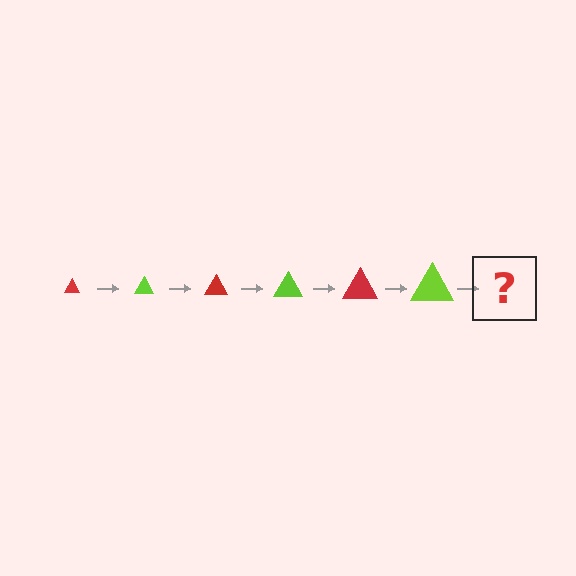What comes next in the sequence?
The next element should be a red triangle, larger than the previous one.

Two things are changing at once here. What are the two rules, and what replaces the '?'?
The two rules are that the triangle grows larger each step and the color cycles through red and lime. The '?' should be a red triangle, larger than the previous one.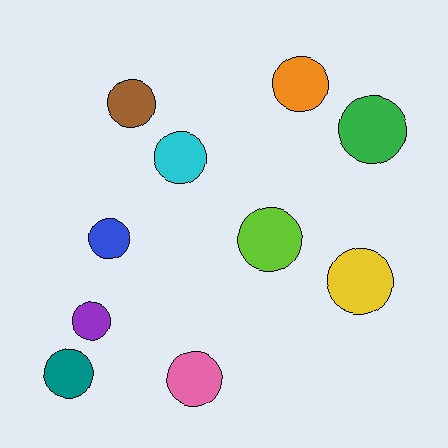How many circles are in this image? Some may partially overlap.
There are 10 circles.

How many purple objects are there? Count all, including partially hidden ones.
There is 1 purple object.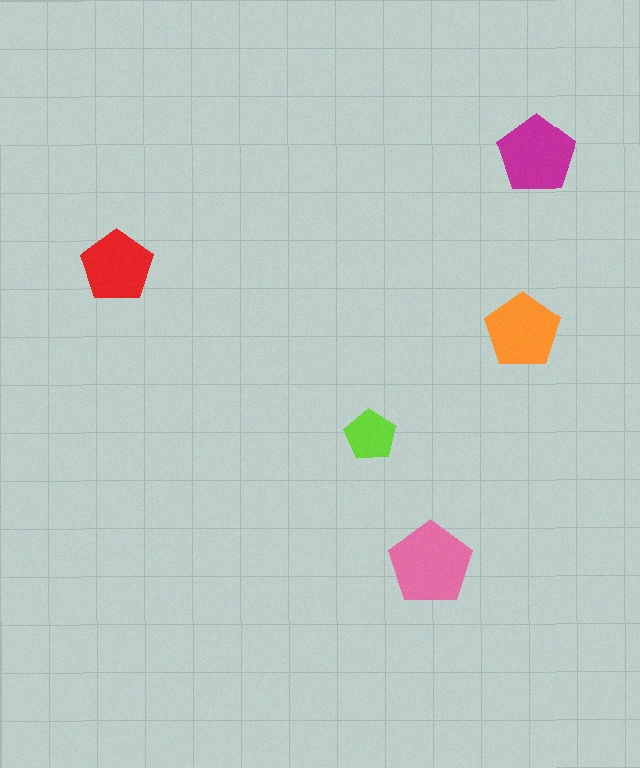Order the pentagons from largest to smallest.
the pink one, the magenta one, the orange one, the red one, the lime one.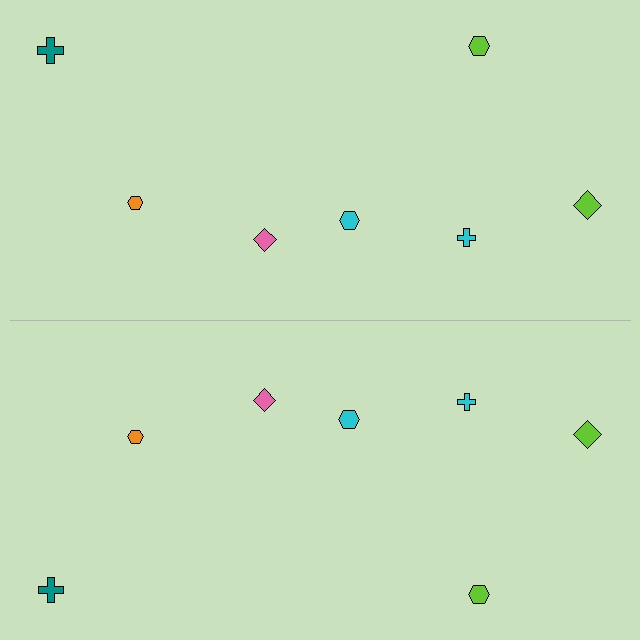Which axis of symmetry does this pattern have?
The pattern has a horizontal axis of symmetry running through the center of the image.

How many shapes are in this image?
There are 14 shapes in this image.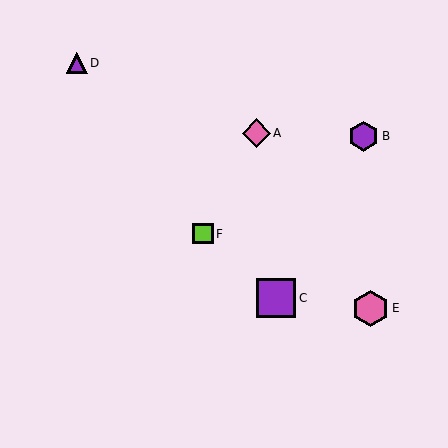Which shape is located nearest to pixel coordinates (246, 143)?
The pink diamond (labeled A) at (256, 133) is nearest to that location.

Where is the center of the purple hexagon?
The center of the purple hexagon is at (364, 136).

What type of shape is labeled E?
Shape E is a pink hexagon.